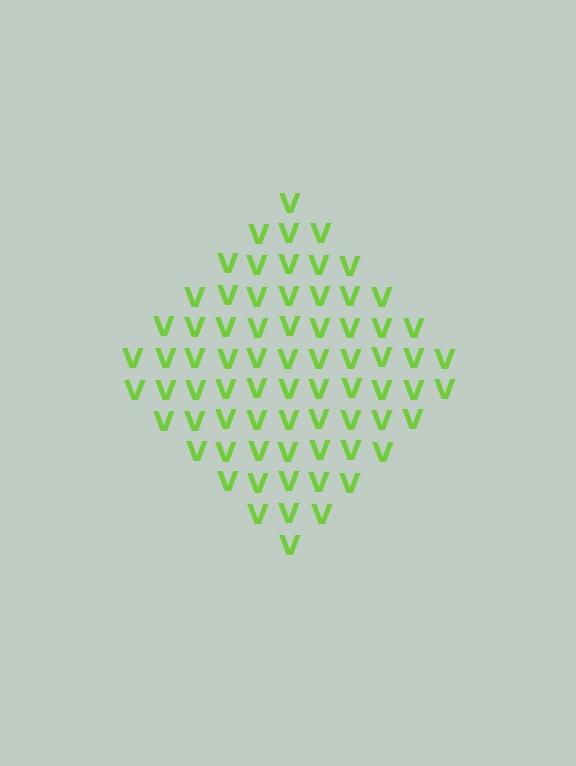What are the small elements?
The small elements are letter V's.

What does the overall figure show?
The overall figure shows a diamond.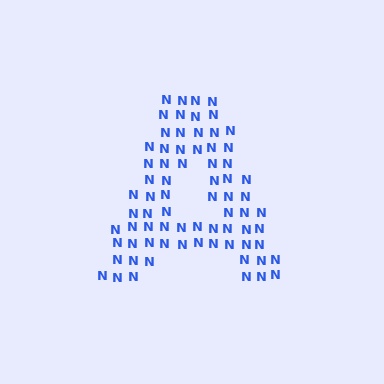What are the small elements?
The small elements are letter N's.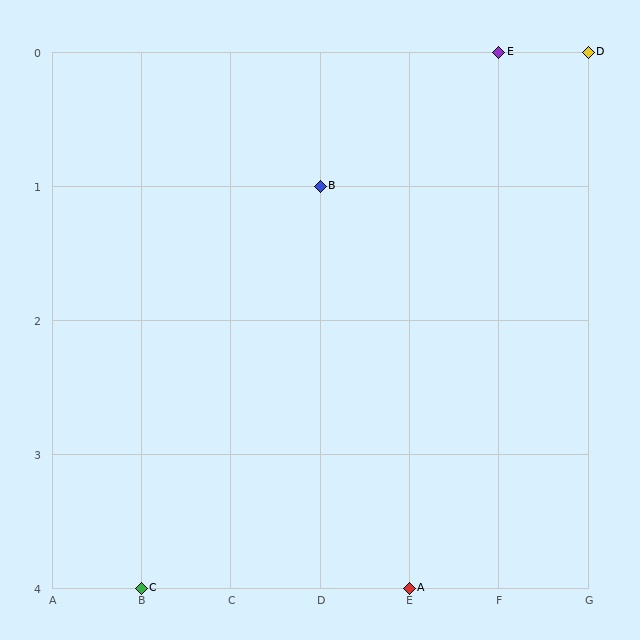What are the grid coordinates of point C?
Point C is at grid coordinates (B, 4).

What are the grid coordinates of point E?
Point E is at grid coordinates (F, 0).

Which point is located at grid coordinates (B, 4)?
Point C is at (B, 4).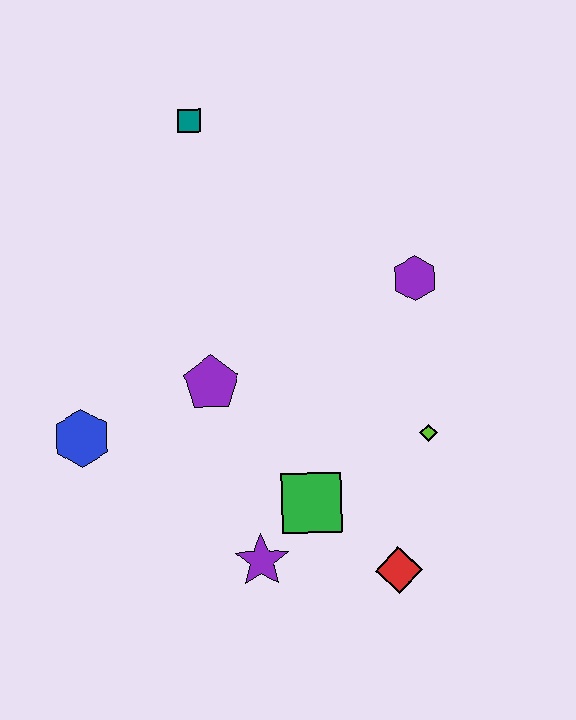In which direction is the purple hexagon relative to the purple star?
The purple hexagon is above the purple star.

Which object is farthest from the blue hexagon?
The purple hexagon is farthest from the blue hexagon.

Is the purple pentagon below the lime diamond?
No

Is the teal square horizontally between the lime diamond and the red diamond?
No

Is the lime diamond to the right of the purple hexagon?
Yes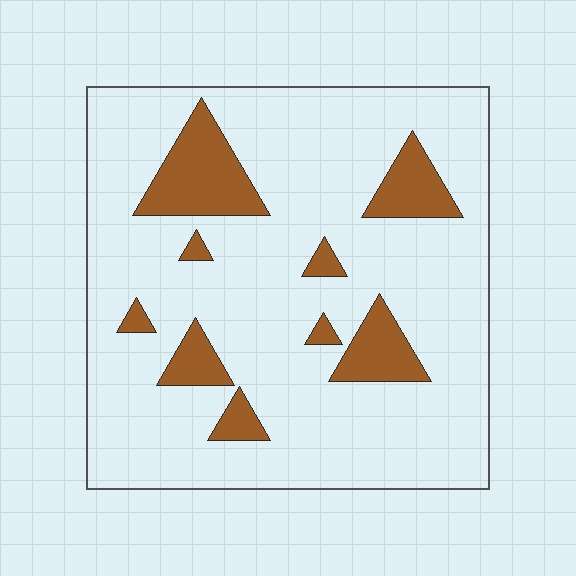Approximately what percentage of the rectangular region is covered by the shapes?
Approximately 15%.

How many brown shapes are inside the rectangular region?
9.